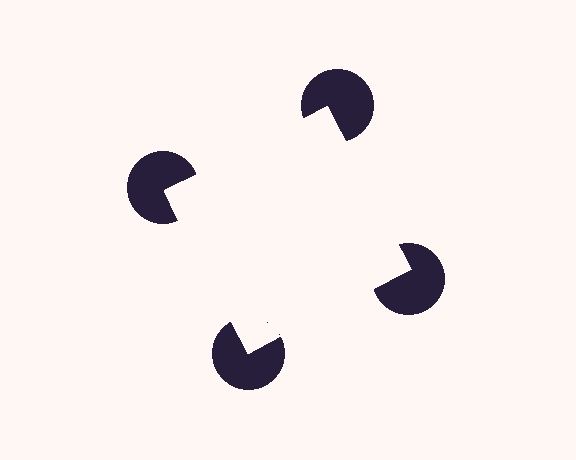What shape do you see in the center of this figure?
An illusory square — its edges are inferred from the aligned wedge cuts in the pac-man discs, not physically drawn.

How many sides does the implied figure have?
4 sides.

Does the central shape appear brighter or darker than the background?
It typically appears slightly brighter than the background, even though no actual brightness change is drawn.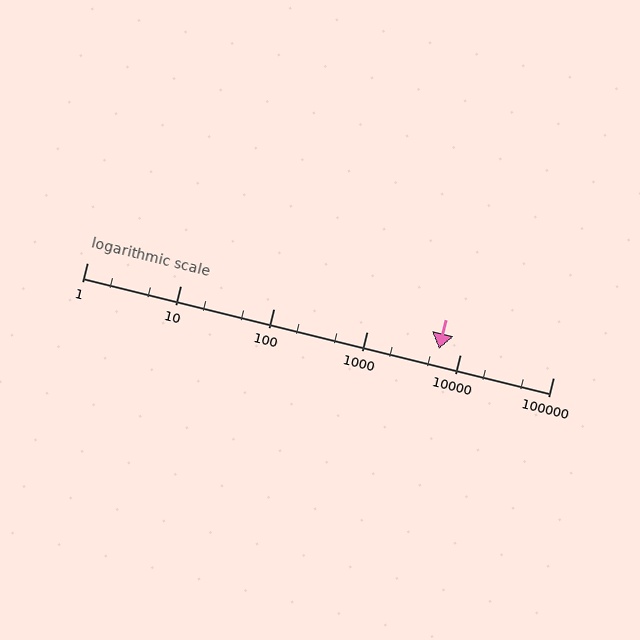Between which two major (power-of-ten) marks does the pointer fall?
The pointer is between 1000 and 10000.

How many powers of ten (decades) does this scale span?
The scale spans 5 decades, from 1 to 100000.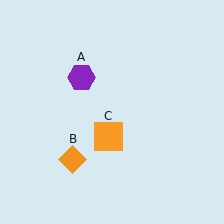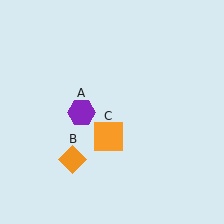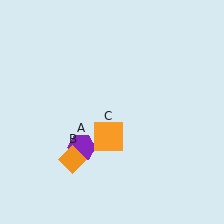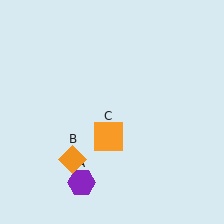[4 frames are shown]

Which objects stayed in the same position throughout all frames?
Orange diamond (object B) and orange square (object C) remained stationary.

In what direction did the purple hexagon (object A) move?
The purple hexagon (object A) moved down.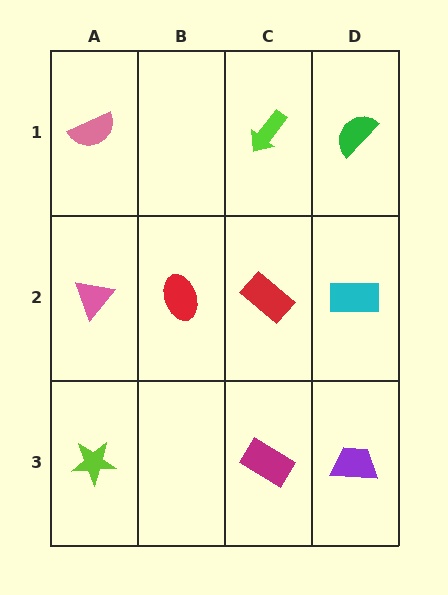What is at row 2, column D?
A cyan rectangle.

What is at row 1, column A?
A pink semicircle.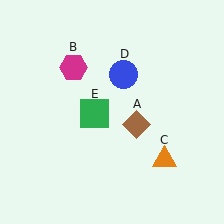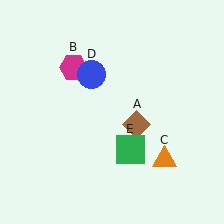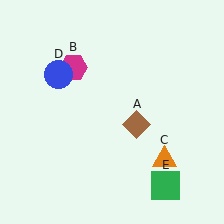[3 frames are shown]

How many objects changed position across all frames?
2 objects changed position: blue circle (object D), green square (object E).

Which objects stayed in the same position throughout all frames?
Brown diamond (object A) and magenta hexagon (object B) and orange triangle (object C) remained stationary.